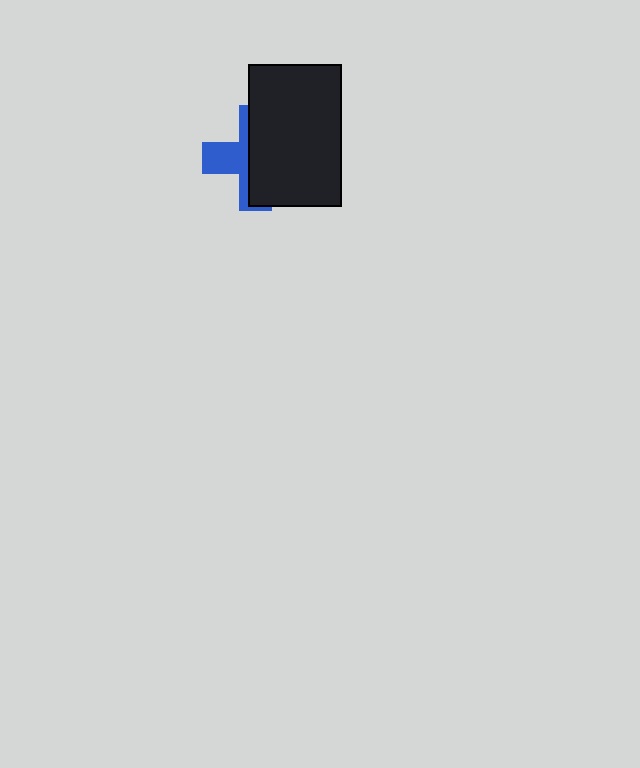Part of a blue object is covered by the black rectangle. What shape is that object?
It is a cross.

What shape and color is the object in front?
The object in front is a black rectangle.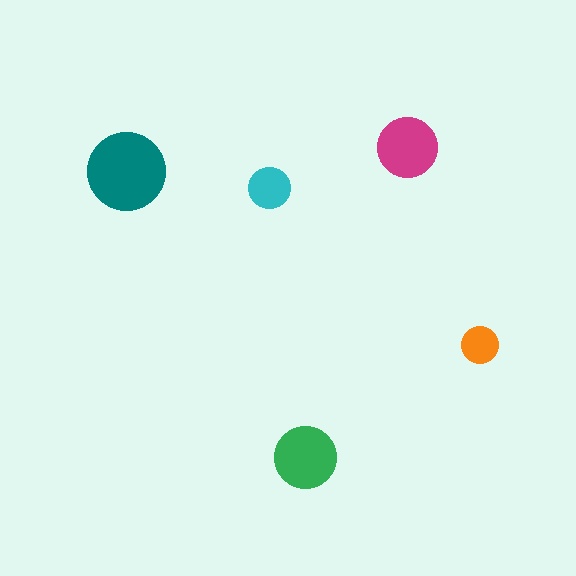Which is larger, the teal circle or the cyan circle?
The teal one.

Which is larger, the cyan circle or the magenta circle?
The magenta one.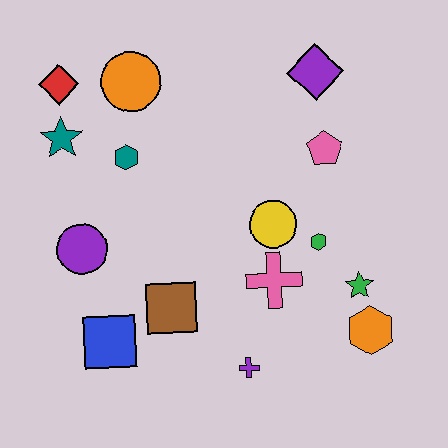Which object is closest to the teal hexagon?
The teal star is closest to the teal hexagon.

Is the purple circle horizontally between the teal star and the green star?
Yes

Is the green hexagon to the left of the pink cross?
No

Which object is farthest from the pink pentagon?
The blue square is farthest from the pink pentagon.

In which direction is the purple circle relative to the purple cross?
The purple circle is to the left of the purple cross.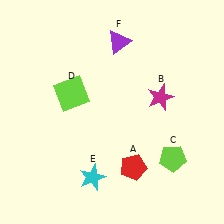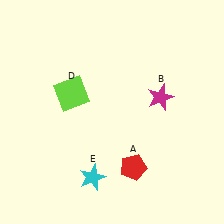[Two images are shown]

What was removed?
The lime pentagon (C), the purple triangle (F) were removed in Image 2.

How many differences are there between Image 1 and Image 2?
There are 2 differences between the two images.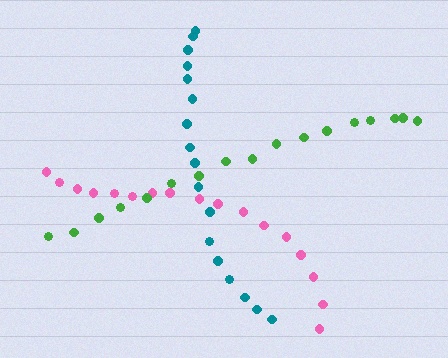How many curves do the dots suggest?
There are 3 distinct paths.